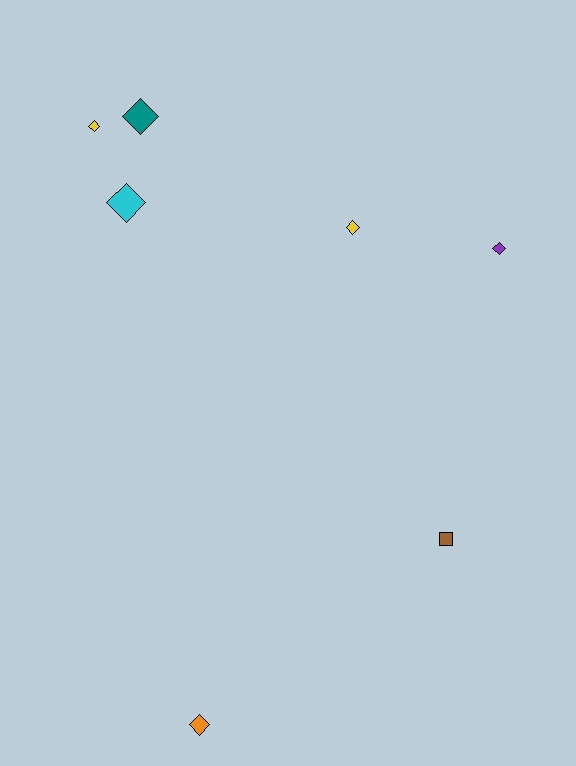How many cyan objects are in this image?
There is 1 cyan object.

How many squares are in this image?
There is 1 square.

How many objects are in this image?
There are 7 objects.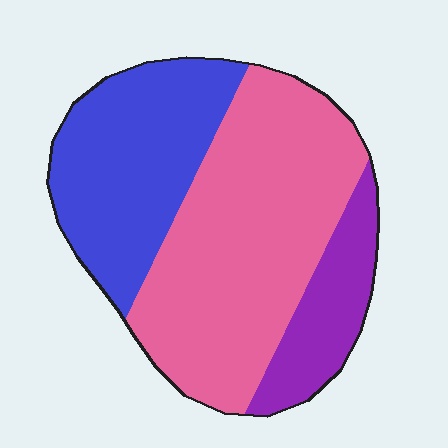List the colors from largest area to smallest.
From largest to smallest: pink, blue, purple.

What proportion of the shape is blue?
Blue covers roughly 35% of the shape.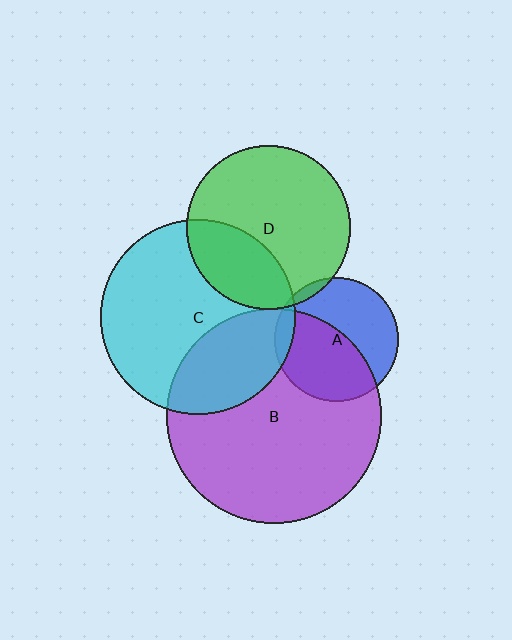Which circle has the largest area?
Circle B (purple).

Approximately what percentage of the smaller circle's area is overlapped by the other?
Approximately 50%.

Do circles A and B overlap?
Yes.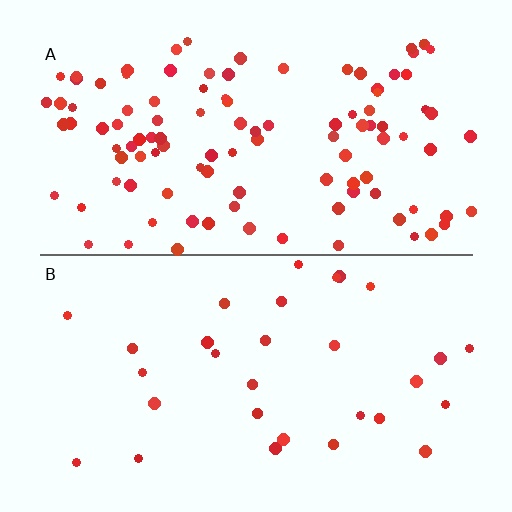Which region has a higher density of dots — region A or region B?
A (the top).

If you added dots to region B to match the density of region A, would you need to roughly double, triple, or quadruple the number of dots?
Approximately quadruple.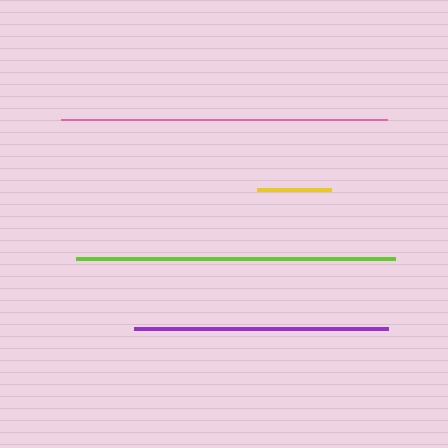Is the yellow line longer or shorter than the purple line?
The purple line is longer than the yellow line.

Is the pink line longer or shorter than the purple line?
The pink line is longer than the purple line.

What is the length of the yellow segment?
The yellow segment is approximately 74 pixels long.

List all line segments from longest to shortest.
From longest to shortest: pink, lime, purple, yellow.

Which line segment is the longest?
The pink line is the longest at approximately 325 pixels.